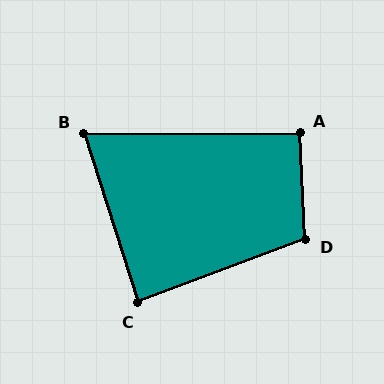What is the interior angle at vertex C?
Approximately 87 degrees (approximately right).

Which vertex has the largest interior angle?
D, at approximately 107 degrees.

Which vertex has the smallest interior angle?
B, at approximately 73 degrees.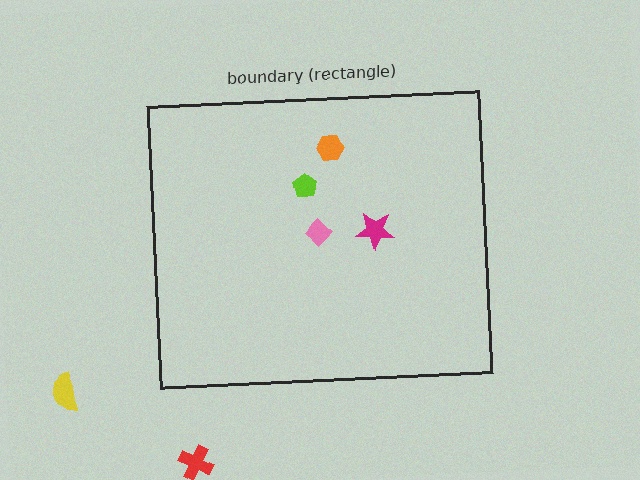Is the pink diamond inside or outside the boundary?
Inside.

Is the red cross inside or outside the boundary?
Outside.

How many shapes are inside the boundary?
4 inside, 2 outside.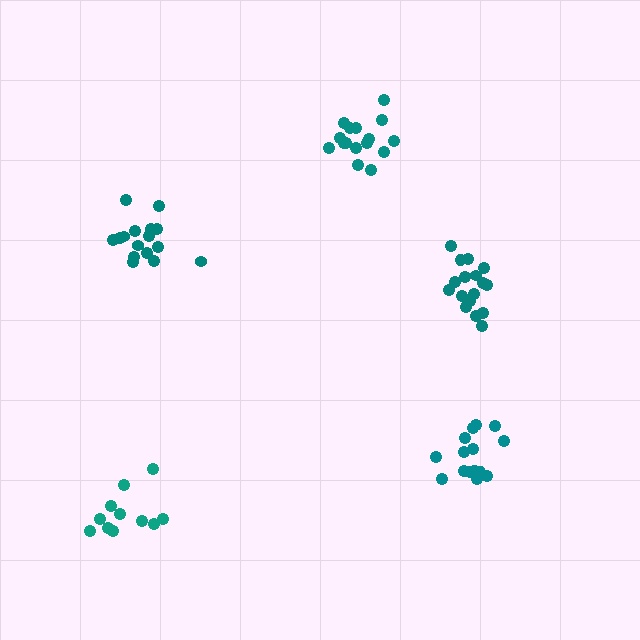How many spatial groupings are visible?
There are 5 spatial groupings.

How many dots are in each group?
Group 1: 16 dots, Group 2: 17 dots, Group 3: 11 dots, Group 4: 15 dots, Group 5: 16 dots (75 total).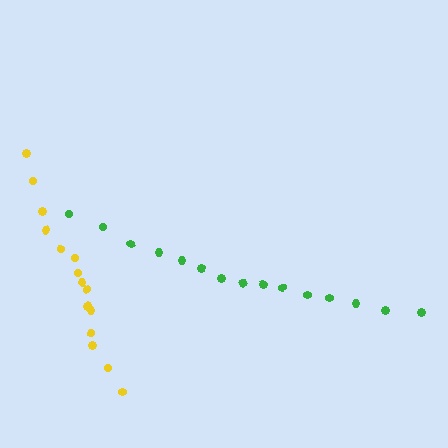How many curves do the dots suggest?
There are 2 distinct paths.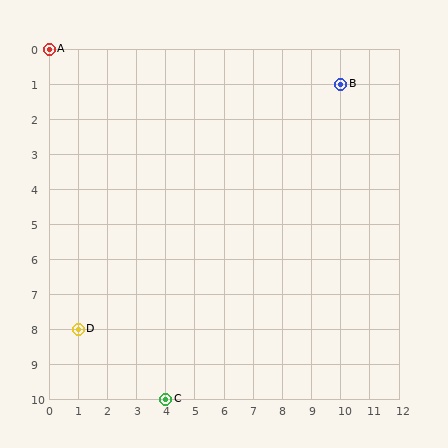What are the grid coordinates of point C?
Point C is at grid coordinates (4, 10).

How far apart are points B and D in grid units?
Points B and D are 9 columns and 7 rows apart (about 11.4 grid units diagonally).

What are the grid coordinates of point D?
Point D is at grid coordinates (1, 8).